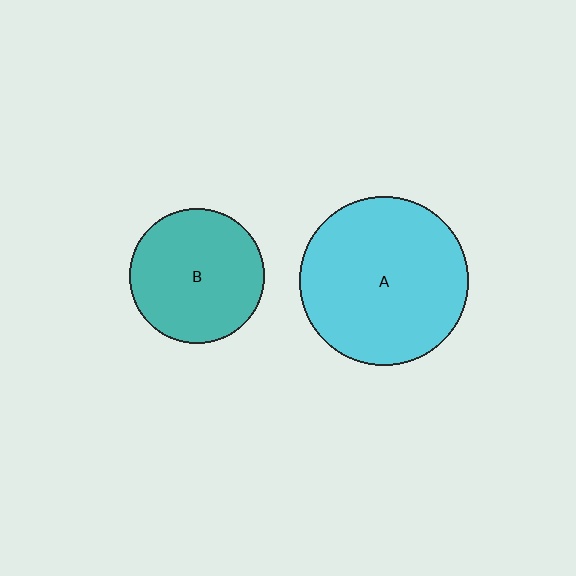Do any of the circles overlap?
No, none of the circles overlap.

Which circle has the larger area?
Circle A (cyan).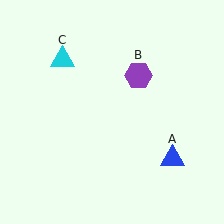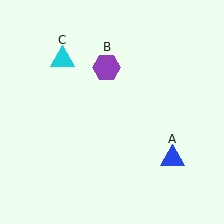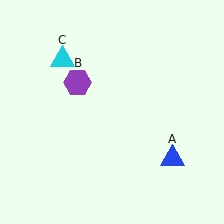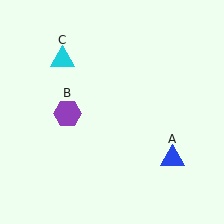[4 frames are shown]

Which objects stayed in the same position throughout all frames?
Blue triangle (object A) and cyan triangle (object C) remained stationary.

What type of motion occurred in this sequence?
The purple hexagon (object B) rotated counterclockwise around the center of the scene.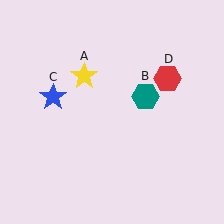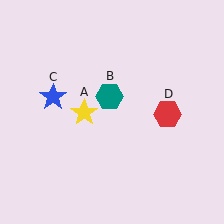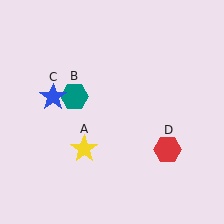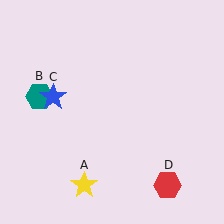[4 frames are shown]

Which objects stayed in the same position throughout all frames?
Blue star (object C) remained stationary.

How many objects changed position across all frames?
3 objects changed position: yellow star (object A), teal hexagon (object B), red hexagon (object D).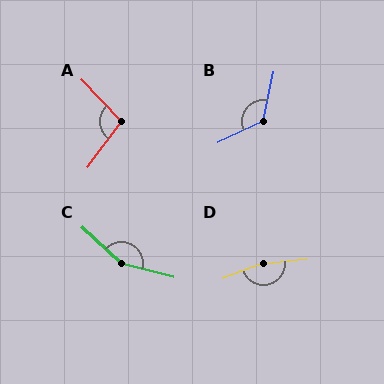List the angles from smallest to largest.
A (100°), B (127°), C (152°), D (165°).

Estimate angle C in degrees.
Approximately 152 degrees.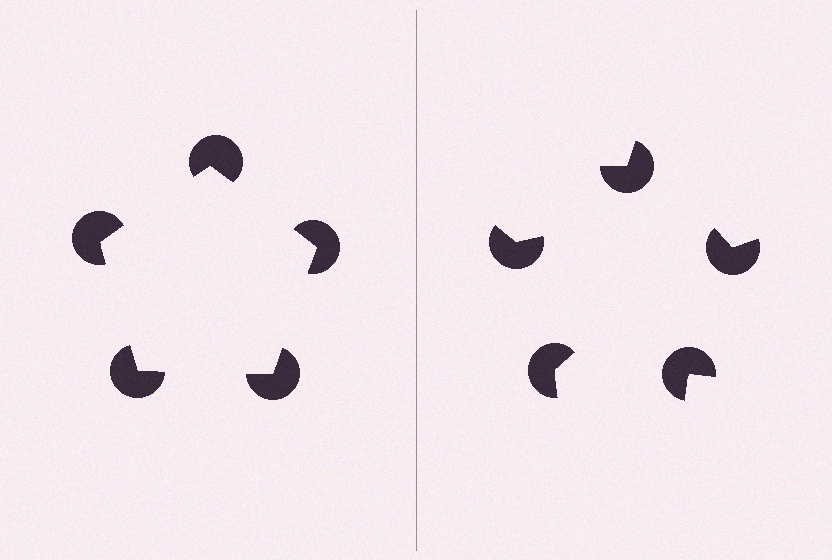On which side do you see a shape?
An illusory pentagon appears on the left side. On the right side the wedge cuts are rotated, so no coherent shape forms.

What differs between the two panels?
The pac-man discs are positioned identically on both sides; only the wedge orientations differ. On the left they align to a pentagon; on the right they are misaligned.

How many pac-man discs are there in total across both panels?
10 — 5 on each side.